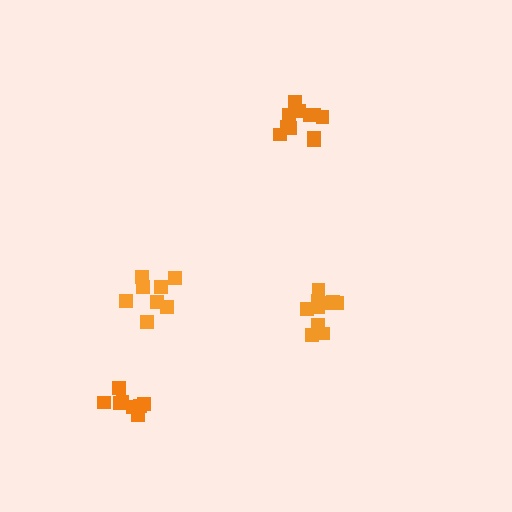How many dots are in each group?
Group 1: 10 dots, Group 2: 8 dots, Group 3: 8 dots, Group 4: 12 dots (38 total).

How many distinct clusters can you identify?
There are 4 distinct clusters.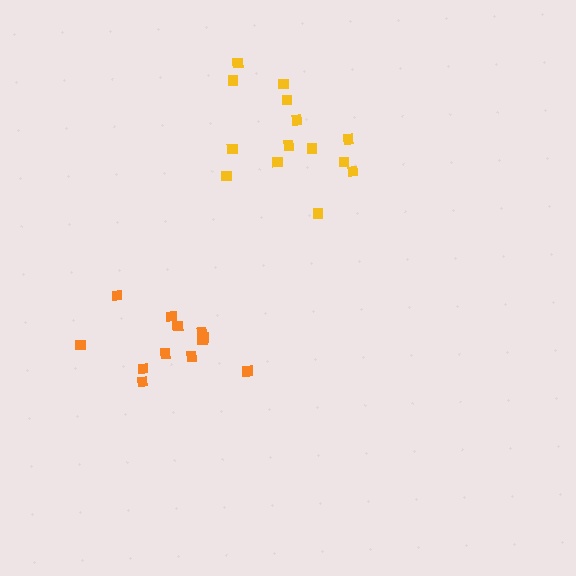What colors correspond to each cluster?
The clusters are colored: yellow, orange.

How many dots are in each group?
Group 1: 14 dots, Group 2: 12 dots (26 total).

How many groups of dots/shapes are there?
There are 2 groups.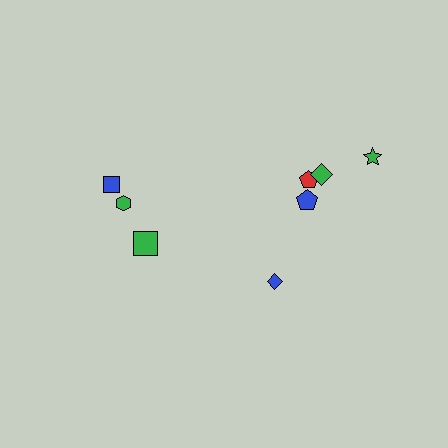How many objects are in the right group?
There are 5 objects.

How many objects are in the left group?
There are 3 objects.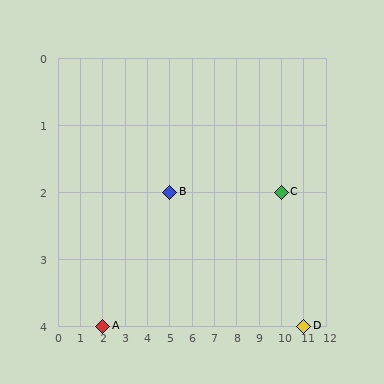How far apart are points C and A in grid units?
Points C and A are 8 columns and 2 rows apart (about 8.2 grid units diagonally).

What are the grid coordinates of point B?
Point B is at grid coordinates (5, 2).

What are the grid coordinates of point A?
Point A is at grid coordinates (2, 4).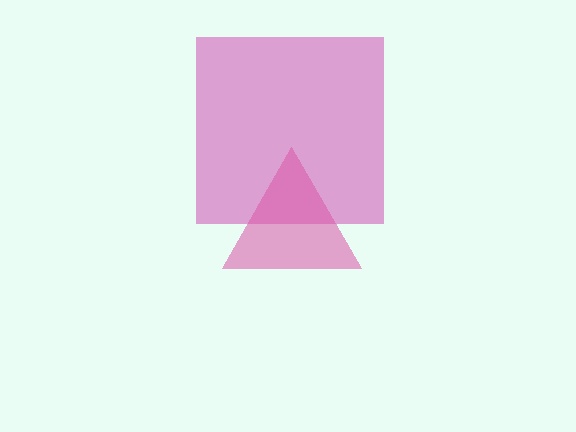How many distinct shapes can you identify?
There are 2 distinct shapes: a magenta square, a pink triangle.